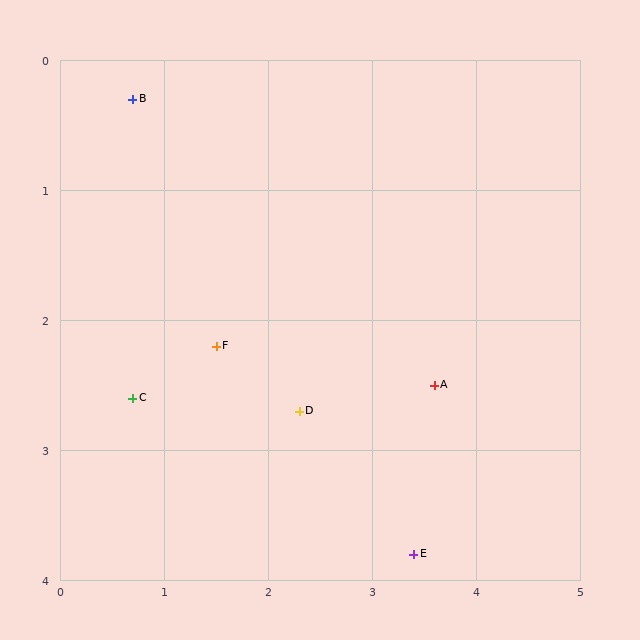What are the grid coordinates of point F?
Point F is at approximately (1.5, 2.2).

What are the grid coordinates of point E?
Point E is at approximately (3.4, 3.8).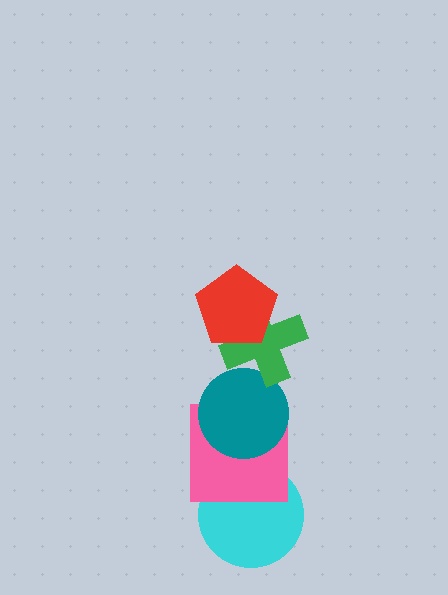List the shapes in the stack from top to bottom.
From top to bottom: the red pentagon, the green cross, the teal circle, the pink square, the cyan circle.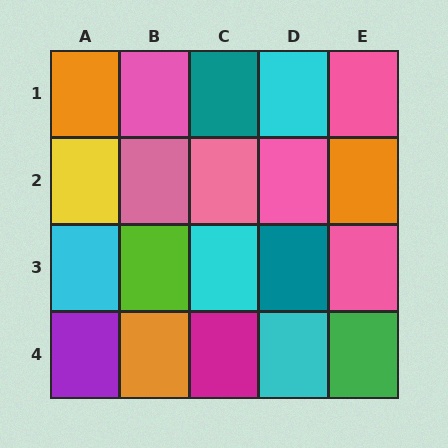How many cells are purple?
1 cell is purple.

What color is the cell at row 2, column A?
Yellow.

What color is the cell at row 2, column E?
Orange.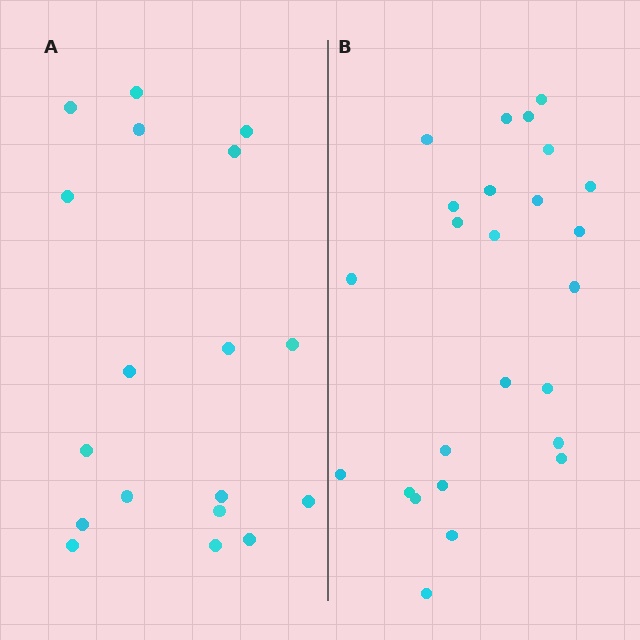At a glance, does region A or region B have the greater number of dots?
Region B (the right region) has more dots.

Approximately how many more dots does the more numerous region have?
Region B has roughly 8 or so more dots than region A.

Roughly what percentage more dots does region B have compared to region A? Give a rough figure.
About 40% more.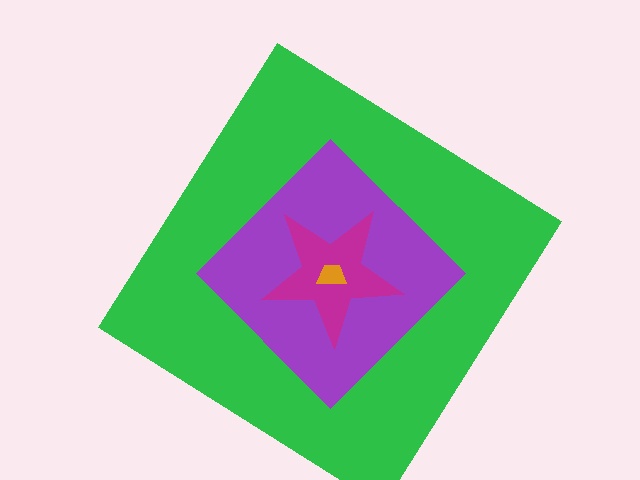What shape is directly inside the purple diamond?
The magenta star.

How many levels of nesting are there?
4.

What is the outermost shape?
The green diamond.